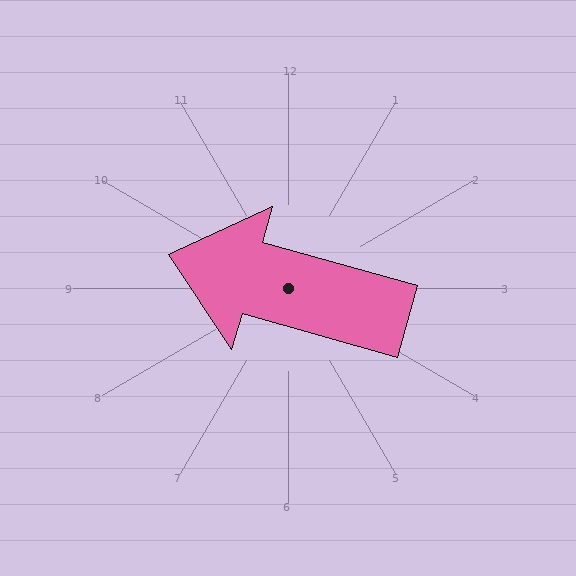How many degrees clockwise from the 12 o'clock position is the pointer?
Approximately 286 degrees.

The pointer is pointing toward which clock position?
Roughly 10 o'clock.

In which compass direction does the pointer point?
West.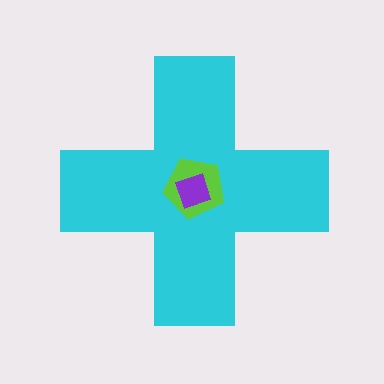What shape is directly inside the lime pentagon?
The purple square.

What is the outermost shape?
The cyan cross.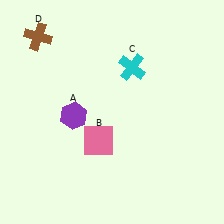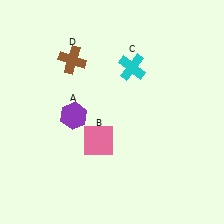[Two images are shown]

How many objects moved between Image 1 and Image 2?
1 object moved between the two images.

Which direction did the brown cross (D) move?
The brown cross (D) moved right.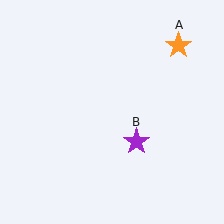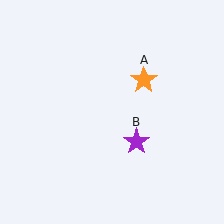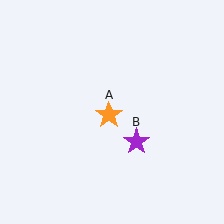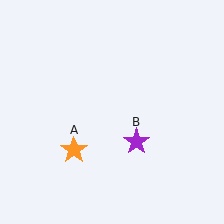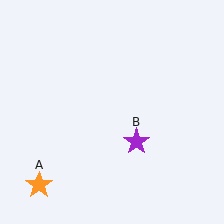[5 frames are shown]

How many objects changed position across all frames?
1 object changed position: orange star (object A).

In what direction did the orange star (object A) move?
The orange star (object A) moved down and to the left.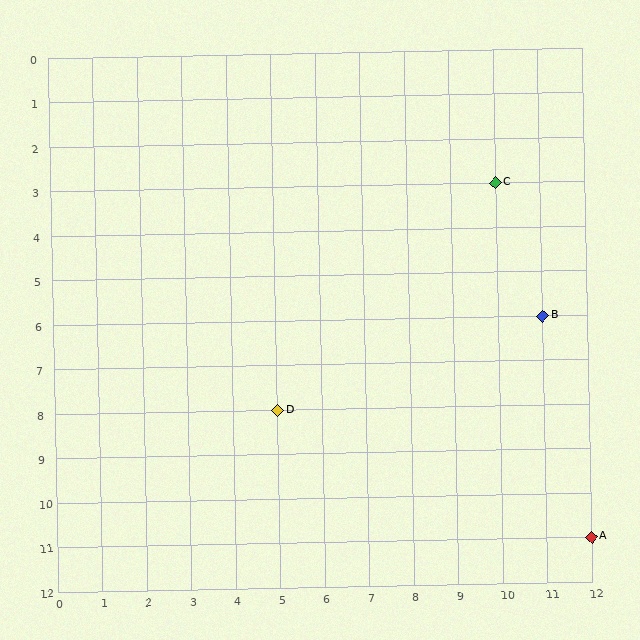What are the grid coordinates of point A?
Point A is at grid coordinates (12, 11).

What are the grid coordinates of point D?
Point D is at grid coordinates (5, 8).